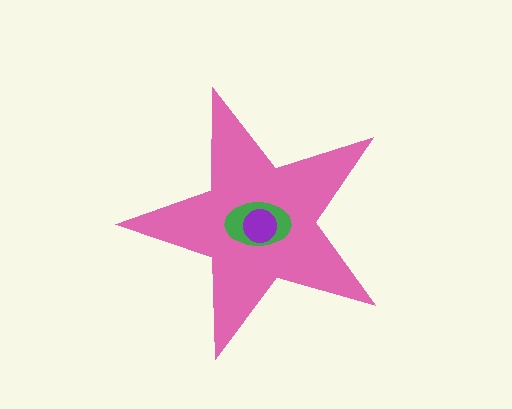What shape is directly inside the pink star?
The green ellipse.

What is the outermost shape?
The pink star.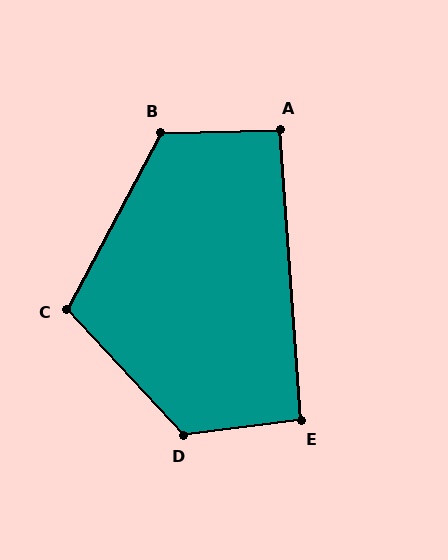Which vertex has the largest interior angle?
D, at approximately 126 degrees.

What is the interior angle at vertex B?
Approximately 119 degrees (obtuse).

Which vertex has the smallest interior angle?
A, at approximately 93 degrees.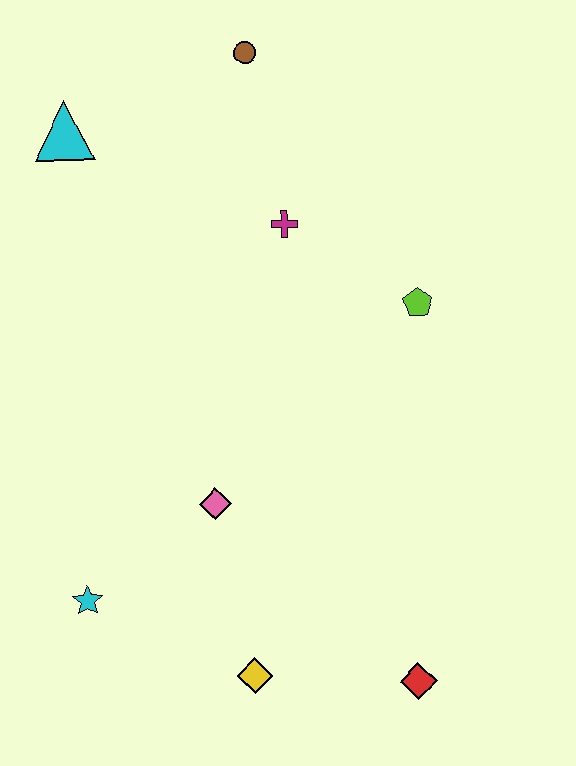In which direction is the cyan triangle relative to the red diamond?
The cyan triangle is above the red diamond.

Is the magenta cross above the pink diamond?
Yes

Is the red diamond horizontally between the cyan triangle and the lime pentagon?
Yes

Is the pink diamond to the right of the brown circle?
No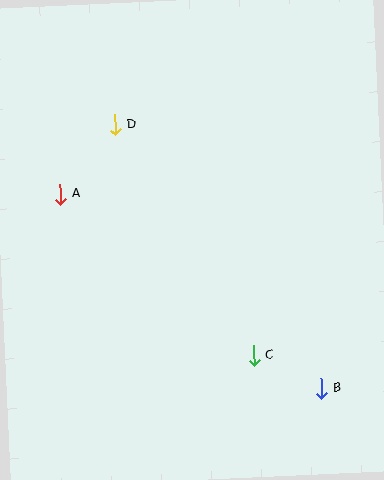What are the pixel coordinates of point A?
Point A is at (60, 194).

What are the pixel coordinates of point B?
Point B is at (321, 389).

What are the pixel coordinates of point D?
Point D is at (115, 125).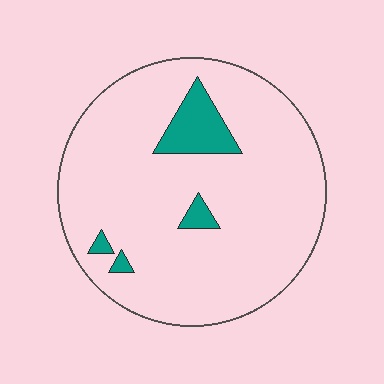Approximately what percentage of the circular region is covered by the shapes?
Approximately 10%.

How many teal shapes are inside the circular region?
4.